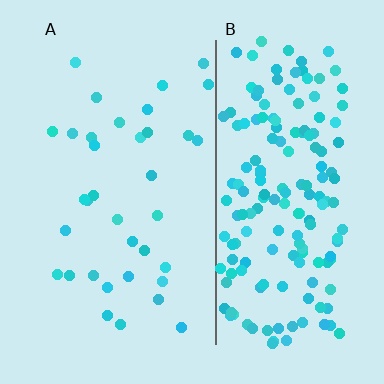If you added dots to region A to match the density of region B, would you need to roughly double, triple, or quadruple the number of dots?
Approximately quadruple.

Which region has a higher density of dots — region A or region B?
B (the right).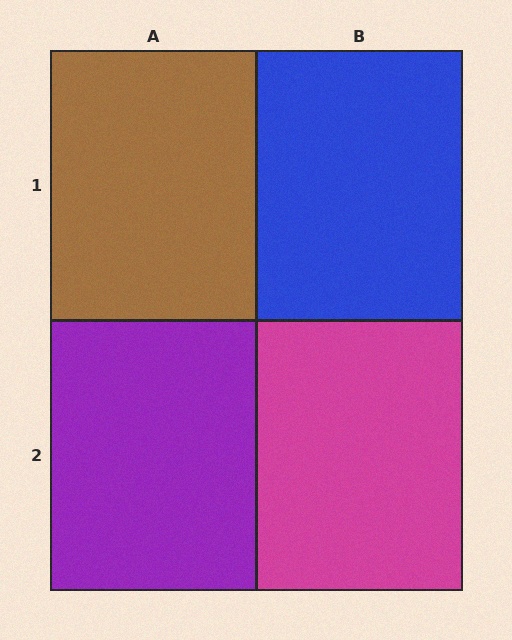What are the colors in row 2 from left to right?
Purple, magenta.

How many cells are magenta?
1 cell is magenta.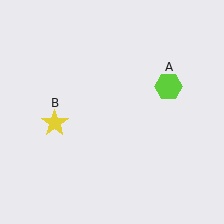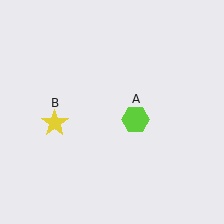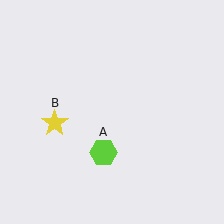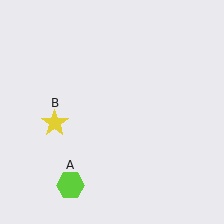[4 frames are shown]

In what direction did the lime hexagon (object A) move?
The lime hexagon (object A) moved down and to the left.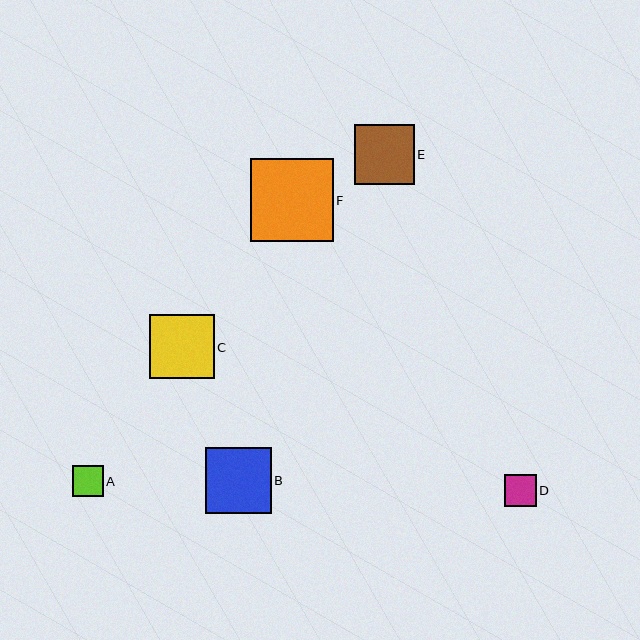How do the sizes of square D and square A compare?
Square D and square A are approximately the same size.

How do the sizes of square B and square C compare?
Square B and square C are approximately the same size.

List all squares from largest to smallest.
From largest to smallest: F, B, C, E, D, A.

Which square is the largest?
Square F is the largest with a size of approximately 83 pixels.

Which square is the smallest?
Square A is the smallest with a size of approximately 31 pixels.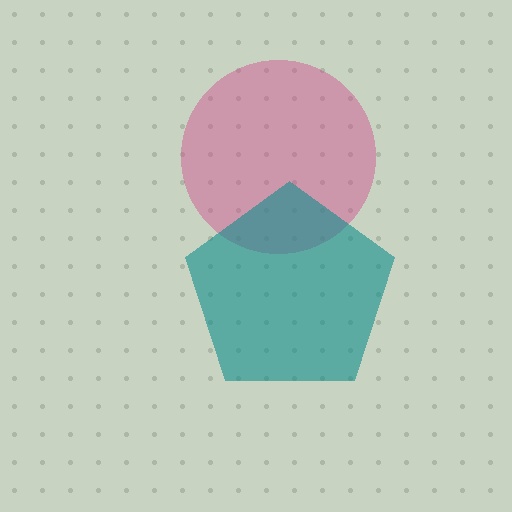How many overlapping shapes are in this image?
There are 2 overlapping shapes in the image.